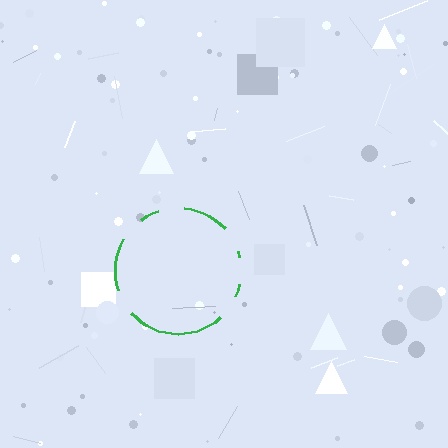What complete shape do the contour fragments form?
The contour fragments form a circle.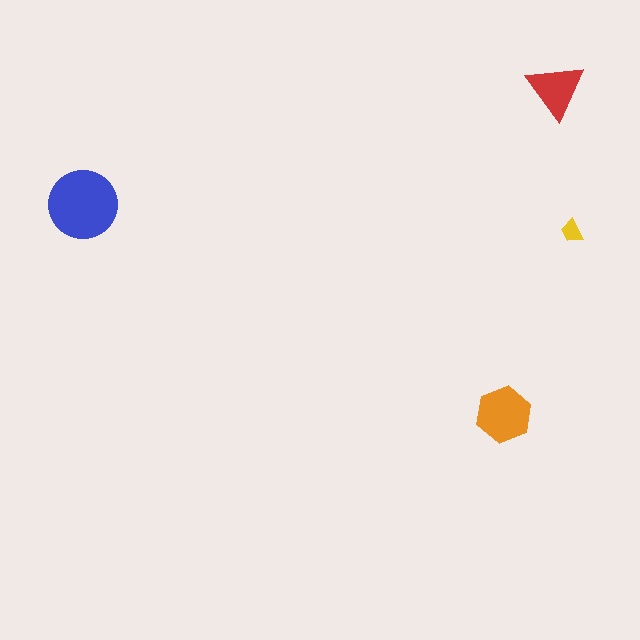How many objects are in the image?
There are 4 objects in the image.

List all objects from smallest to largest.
The yellow trapezoid, the red triangle, the orange hexagon, the blue circle.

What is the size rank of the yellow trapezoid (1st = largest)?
4th.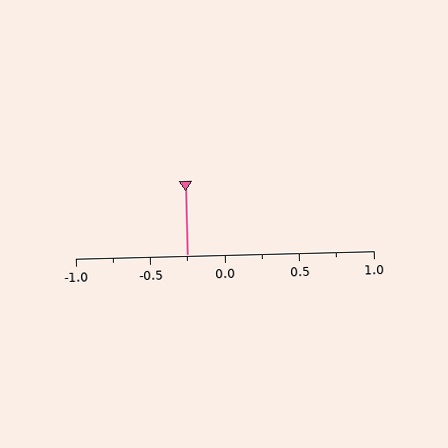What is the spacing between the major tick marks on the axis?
The major ticks are spaced 0.5 apart.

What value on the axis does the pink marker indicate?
The marker indicates approximately -0.25.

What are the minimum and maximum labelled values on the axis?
The axis runs from -1.0 to 1.0.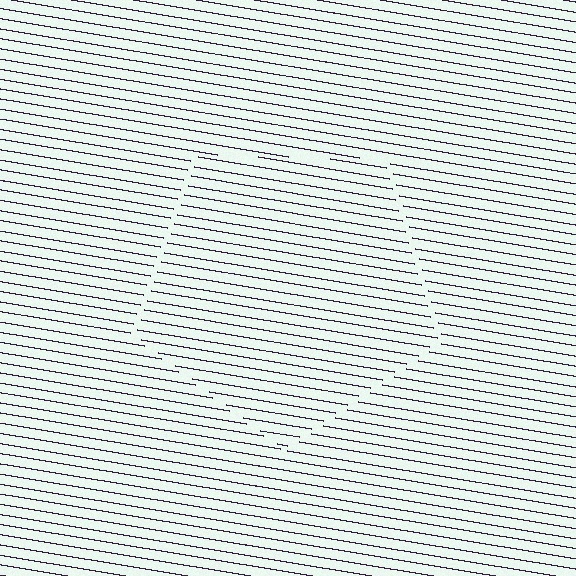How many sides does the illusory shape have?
5 sides — the line-ends trace a pentagon.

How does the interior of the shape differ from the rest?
The interior of the shape contains the same grating, shifted by half a period — the contour is defined by the phase discontinuity where line-ends from the inner and outer gratings abut.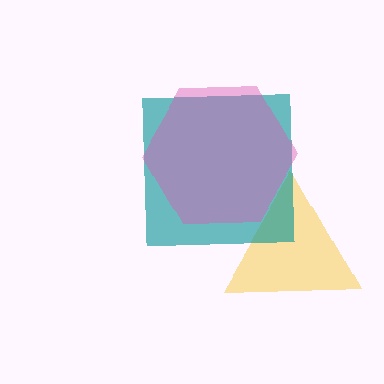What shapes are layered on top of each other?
The layered shapes are: a yellow triangle, a teal square, a pink hexagon.